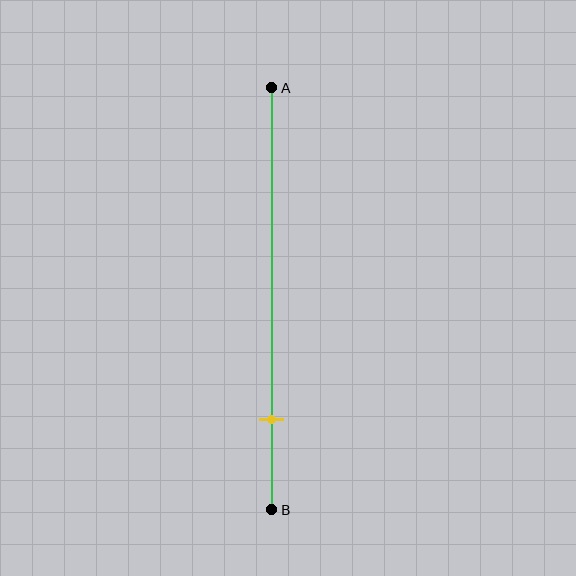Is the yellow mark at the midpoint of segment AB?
No, the mark is at about 80% from A, not at the 50% midpoint.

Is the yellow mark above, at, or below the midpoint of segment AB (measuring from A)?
The yellow mark is below the midpoint of segment AB.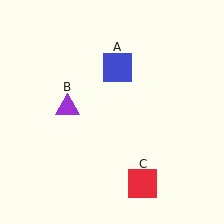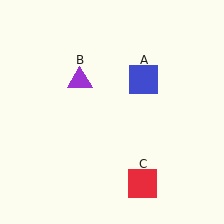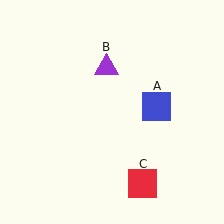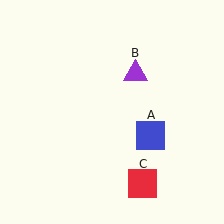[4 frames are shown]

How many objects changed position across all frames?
2 objects changed position: blue square (object A), purple triangle (object B).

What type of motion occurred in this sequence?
The blue square (object A), purple triangle (object B) rotated clockwise around the center of the scene.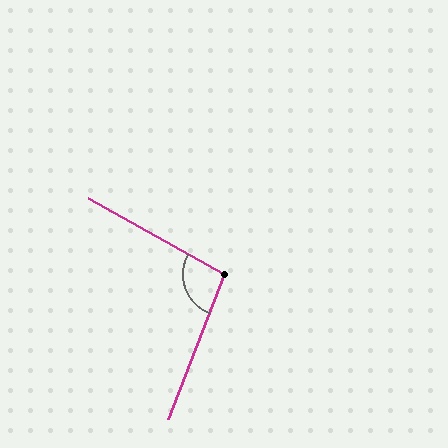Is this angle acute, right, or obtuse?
It is obtuse.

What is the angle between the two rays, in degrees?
Approximately 98 degrees.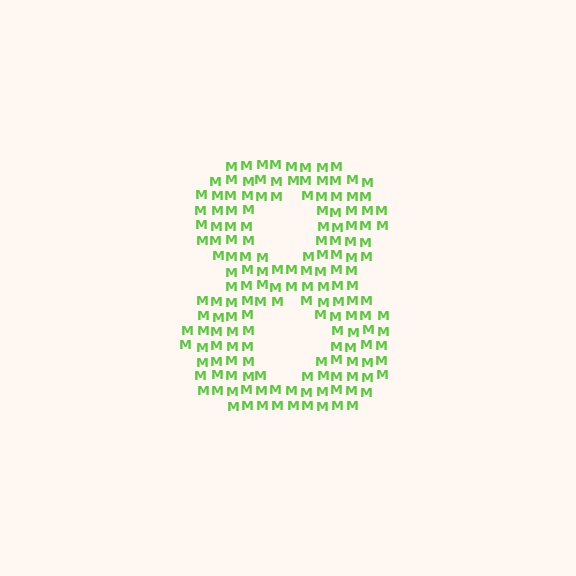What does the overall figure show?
The overall figure shows the digit 8.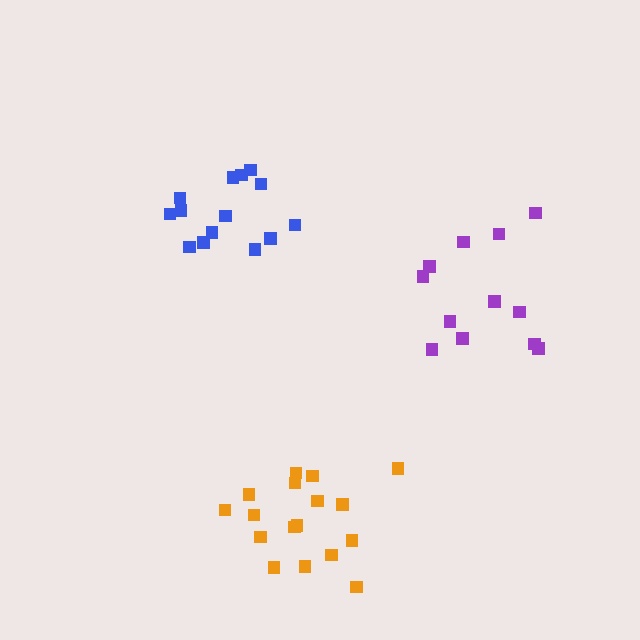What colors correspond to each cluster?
The clusters are colored: orange, purple, blue.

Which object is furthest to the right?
The purple cluster is rightmost.